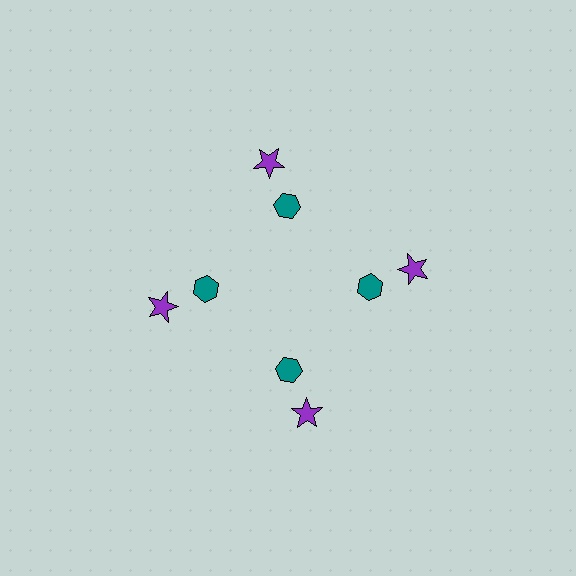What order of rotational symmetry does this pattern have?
This pattern has 4-fold rotational symmetry.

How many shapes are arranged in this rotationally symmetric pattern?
There are 8 shapes, arranged in 4 groups of 2.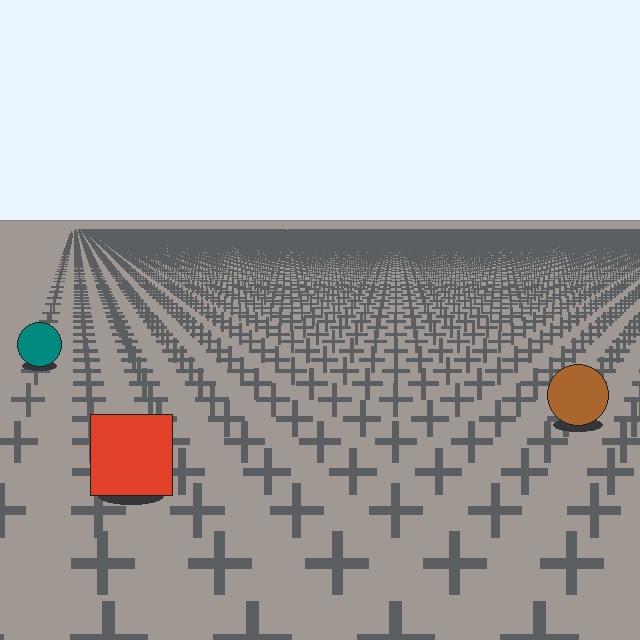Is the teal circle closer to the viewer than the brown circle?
No. The brown circle is closer — you can tell from the texture gradient: the ground texture is coarser near it.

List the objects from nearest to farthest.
From nearest to farthest: the red square, the brown circle, the teal circle.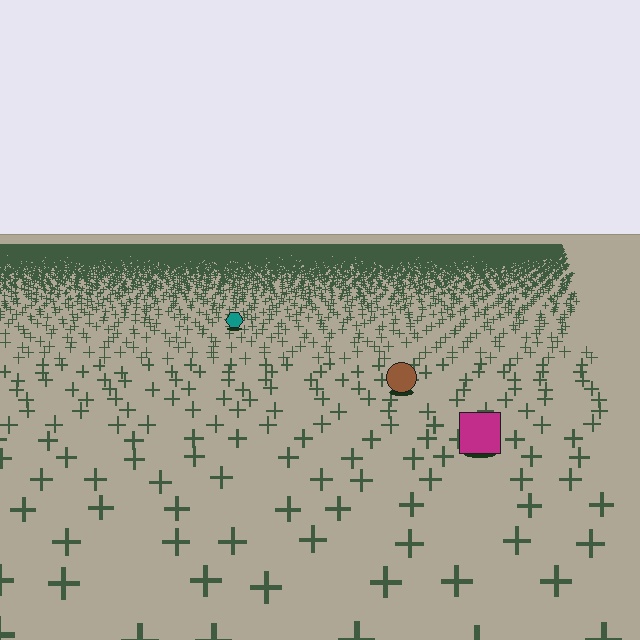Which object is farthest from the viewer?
The teal hexagon is farthest from the viewer. It appears smaller and the ground texture around it is denser.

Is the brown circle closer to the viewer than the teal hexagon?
Yes. The brown circle is closer — you can tell from the texture gradient: the ground texture is coarser near it.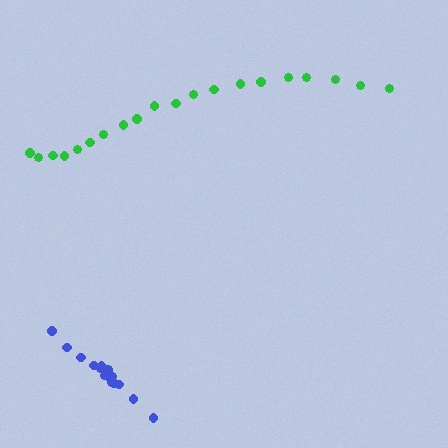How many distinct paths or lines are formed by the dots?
There are 2 distinct paths.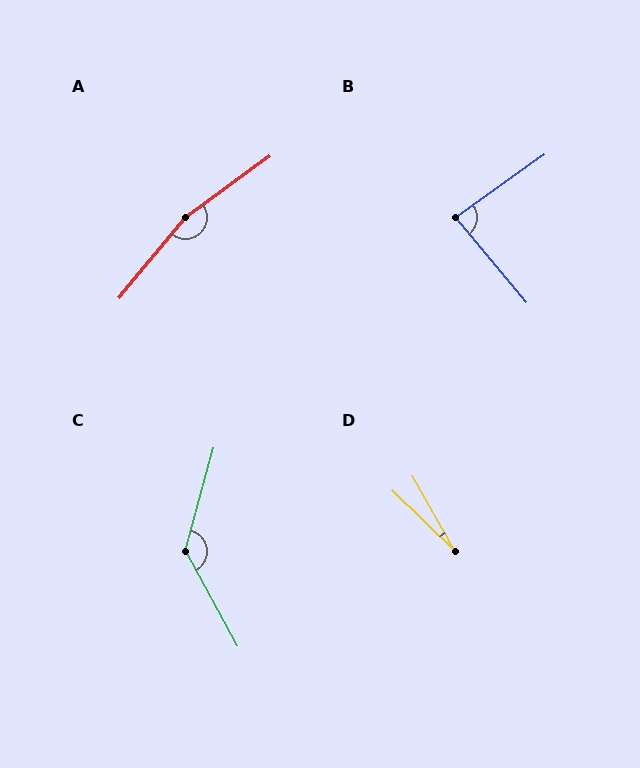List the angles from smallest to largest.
D (17°), B (85°), C (136°), A (166°).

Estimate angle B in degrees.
Approximately 85 degrees.